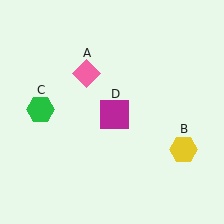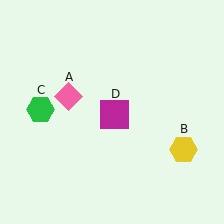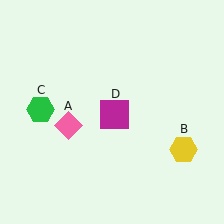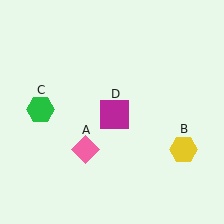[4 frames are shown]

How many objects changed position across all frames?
1 object changed position: pink diamond (object A).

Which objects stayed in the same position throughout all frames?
Yellow hexagon (object B) and green hexagon (object C) and magenta square (object D) remained stationary.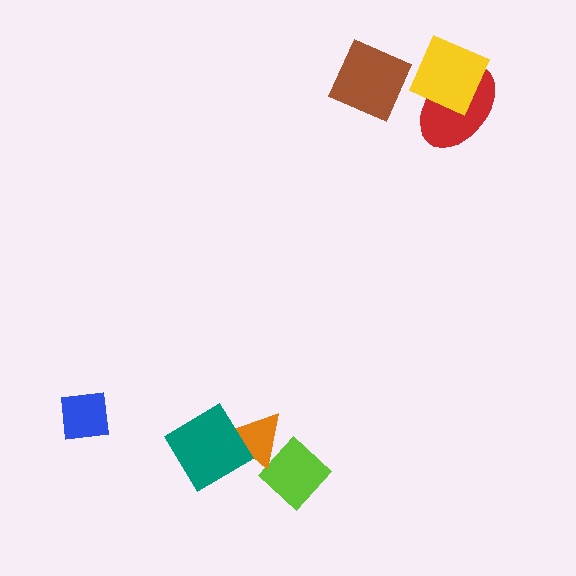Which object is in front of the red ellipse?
The yellow square is in front of the red ellipse.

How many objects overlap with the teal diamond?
1 object overlaps with the teal diamond.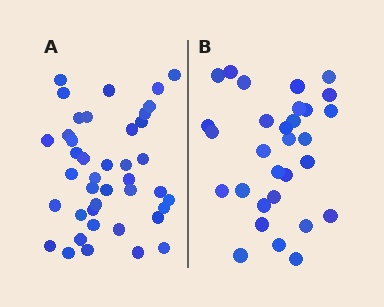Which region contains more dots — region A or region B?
Region A (the left region) has more dots.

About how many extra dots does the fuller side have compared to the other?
Region A has roughly 12 or so more dots than region B.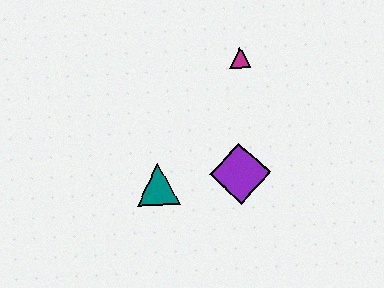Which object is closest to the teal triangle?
The purple diamond is closest to the teal triangle.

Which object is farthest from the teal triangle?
The magenta triangle is farthest from the teal triangle.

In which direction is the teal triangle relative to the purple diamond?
The teal triangle is to the left of the purple diamond.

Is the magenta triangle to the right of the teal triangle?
Yes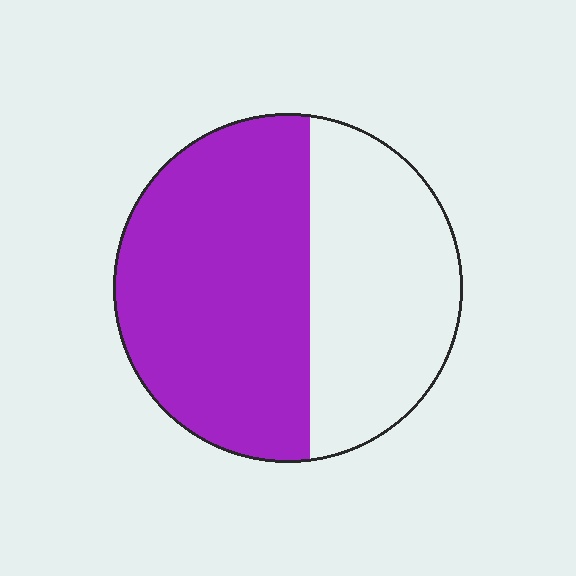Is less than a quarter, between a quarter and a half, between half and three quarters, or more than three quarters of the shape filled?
Between half and three quarters.